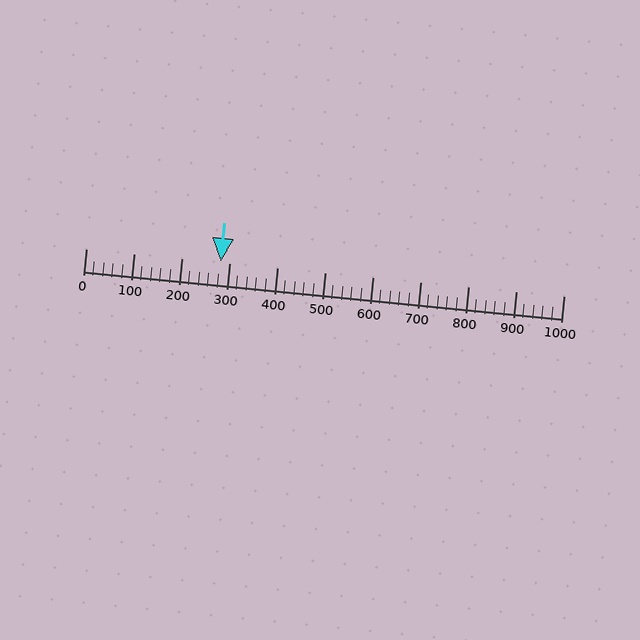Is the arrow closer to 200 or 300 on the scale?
The arrow is closer to 300.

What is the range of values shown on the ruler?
The ruler shows values from 0 to 1000.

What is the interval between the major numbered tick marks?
The major tick marks are spaced 100 units apart.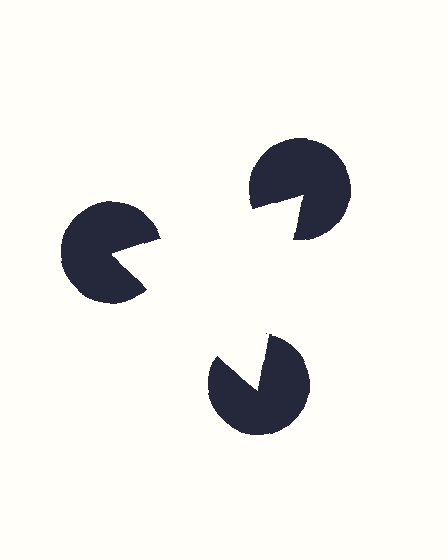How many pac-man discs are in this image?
There are 3 — one at each vertex of the illusory triangle.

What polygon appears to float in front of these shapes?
An illusory triangle — its edges are inferred from the aligned wedge cuts in the pac-man discs, not physically drawn.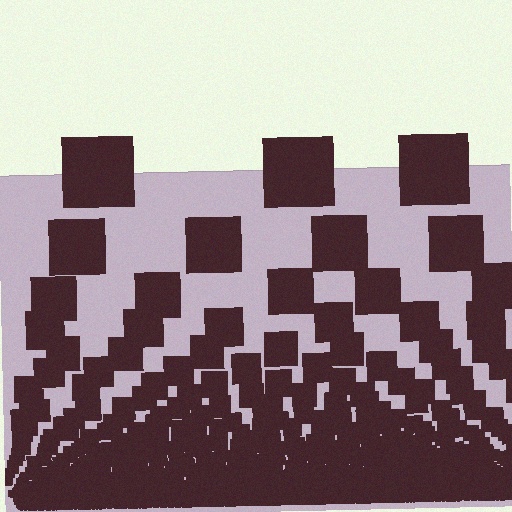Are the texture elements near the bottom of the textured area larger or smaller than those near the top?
Smaller. The gradient is inverted — elements near the bottom are smaller and denser.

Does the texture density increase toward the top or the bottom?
Density increases toward the bottom.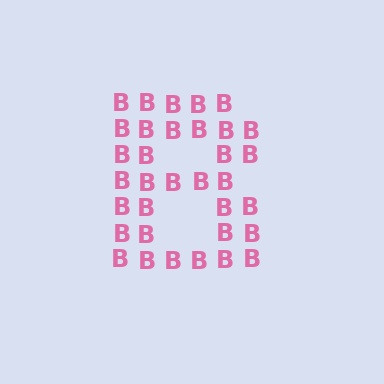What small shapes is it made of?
It is made of small letter B's.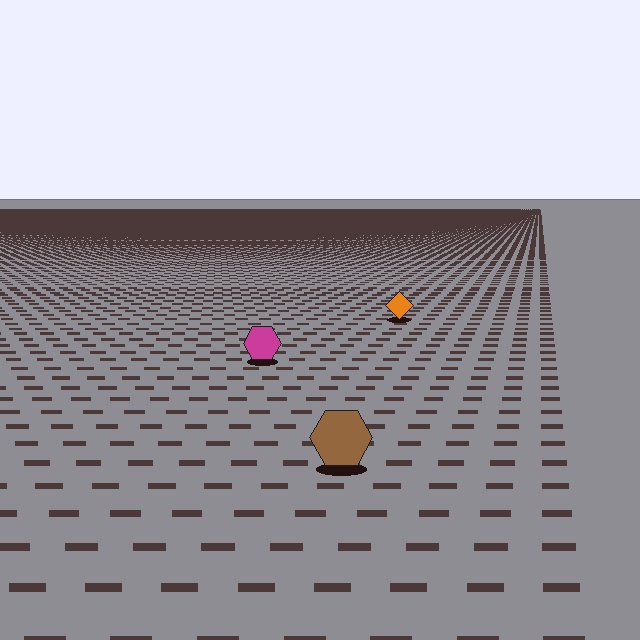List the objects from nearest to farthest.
From nearest to farthest: the brown hexagon, the magenta hexagon, the orange diamond.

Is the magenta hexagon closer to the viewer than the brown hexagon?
No. The brown hexagon is closer — you can tell from the texture gradient: the ground texture is coarser near it.